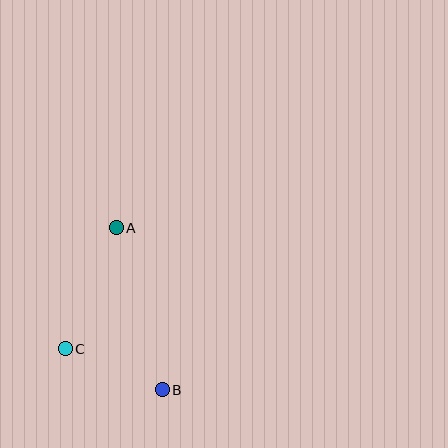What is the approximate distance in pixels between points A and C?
The distance between A and C is approximately 131 pixels.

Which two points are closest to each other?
Points B and C are closest to each other.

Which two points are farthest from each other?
Points A and B are farthest from each other.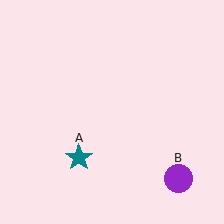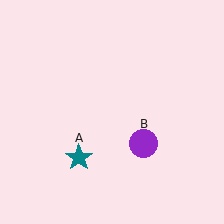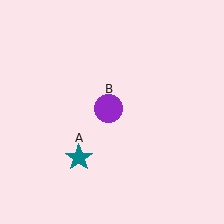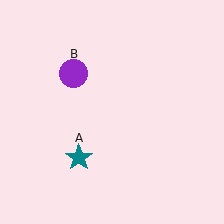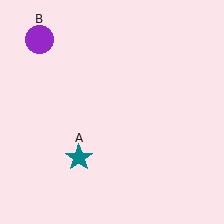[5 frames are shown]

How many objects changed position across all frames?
1 object changed position: purple circle (object B).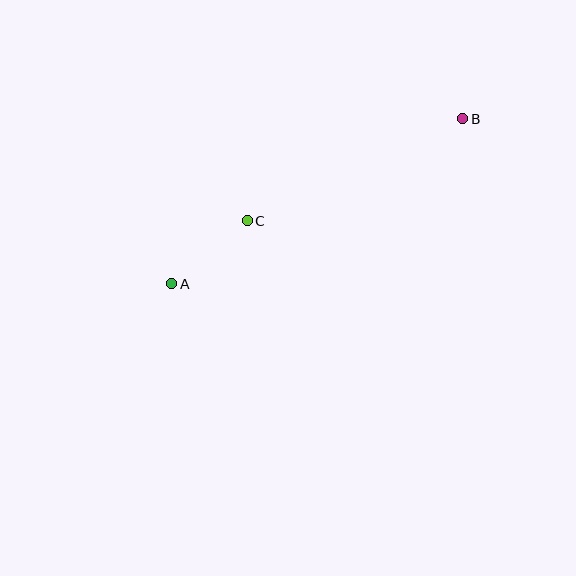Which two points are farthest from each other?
Points A and B are farthest from each other.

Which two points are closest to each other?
Points A and C are closest to each other.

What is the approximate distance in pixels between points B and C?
The distance between B and C is approximately 238 pixels.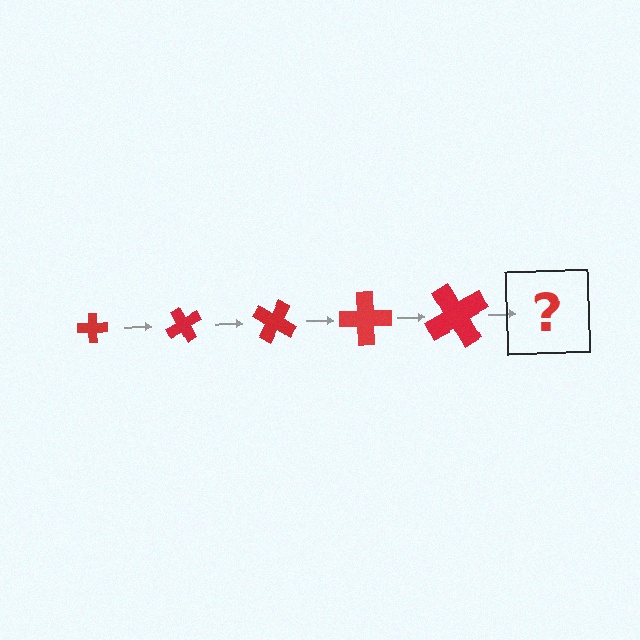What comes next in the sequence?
The next element should be a cross, larger than the previous one and rotated 300 degrees from the start.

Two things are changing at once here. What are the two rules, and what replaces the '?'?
The two rules are that the cross grows larger each step and it rotates 60 degrees each step. The '?' should be a cross, larger than the previous one and rotated 300 degrees from the start.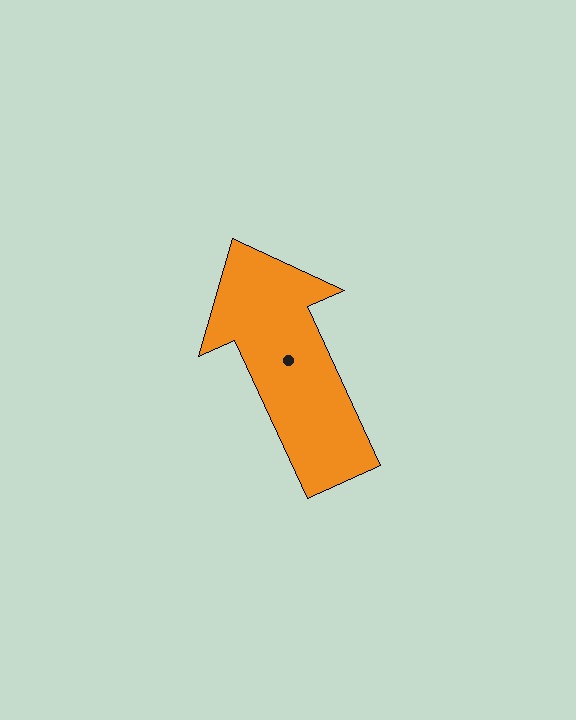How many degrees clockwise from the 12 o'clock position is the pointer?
Approximately 335 degrees.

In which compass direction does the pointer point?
Northwest.